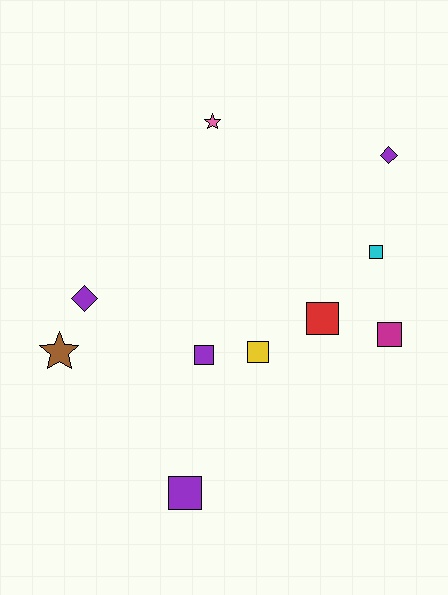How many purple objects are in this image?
There are 4 purple objects.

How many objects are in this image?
There are 10 objects.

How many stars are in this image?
There are 2 stars.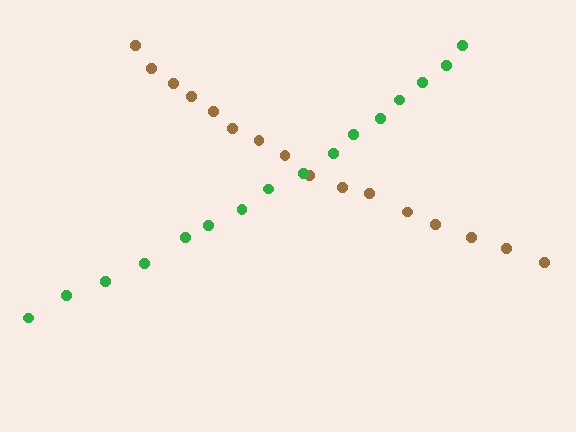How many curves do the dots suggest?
There are 2 distinct paths.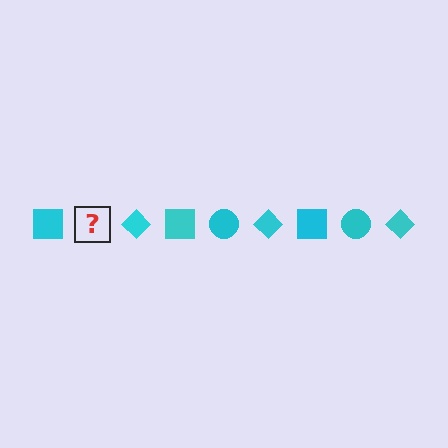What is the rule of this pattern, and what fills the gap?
The rule is that the pattern cycles through square, circle, diamond shapes in cyan. The gap should be filled with a cyan circle.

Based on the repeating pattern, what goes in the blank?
The blank should be a cyan circle.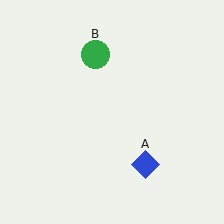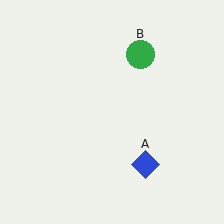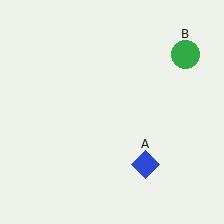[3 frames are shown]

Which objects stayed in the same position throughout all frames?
Blue diamond (object A) remained stationary.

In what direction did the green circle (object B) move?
The green circle (object B) moved right.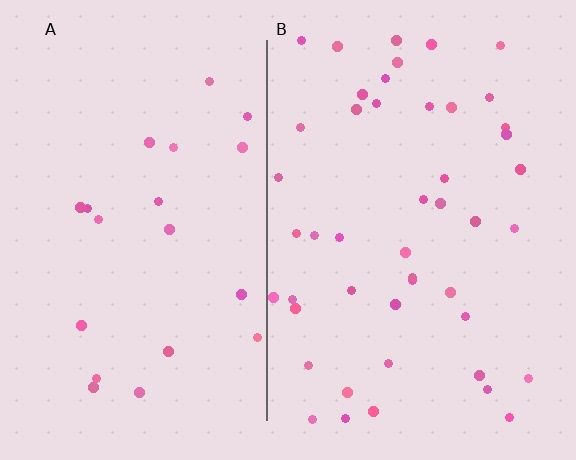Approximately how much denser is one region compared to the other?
Approximately 2.3× — region B over region A.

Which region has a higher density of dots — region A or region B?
B (the right).